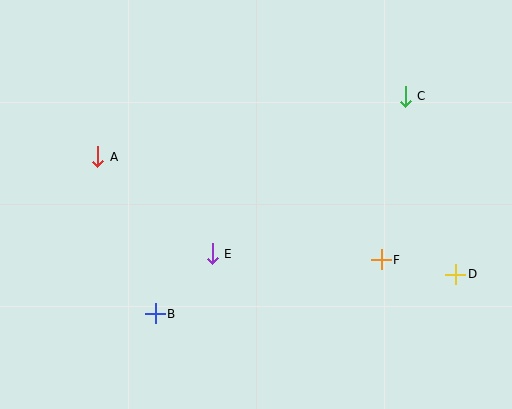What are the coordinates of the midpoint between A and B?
The midpoint between A and B is at (126, 235).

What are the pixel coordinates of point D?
Point D is at (456, 274).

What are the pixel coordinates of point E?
Point E is at (212, 254).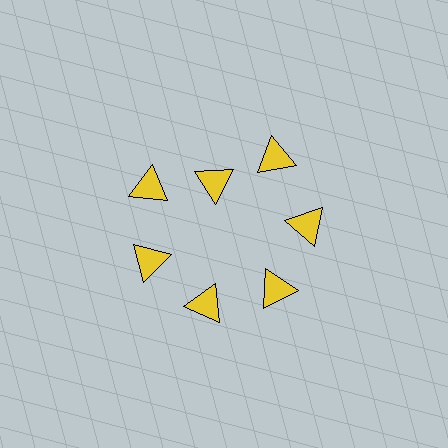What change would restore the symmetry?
The symmetry would be restored by moving it outward, back onto the ring so that all 7 triangles sit at equal angles and equal distance from the center.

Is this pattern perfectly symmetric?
No. The 7 yellow triangles are arranged in a ring, but one element near the 12 o'clock position is pulled inward toward the center, breaking the 7-fold rotational symmetry.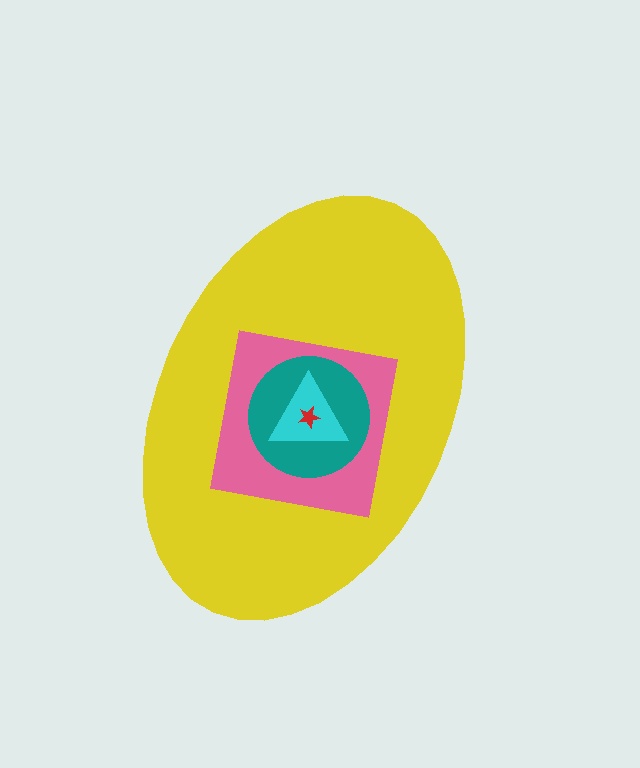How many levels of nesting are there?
5.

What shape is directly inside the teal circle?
The cyan triangle.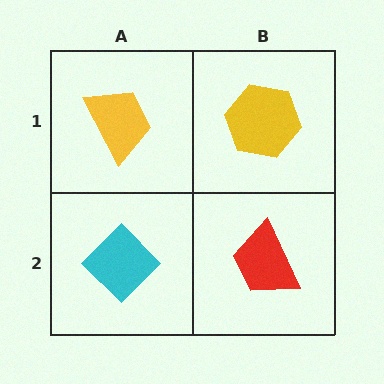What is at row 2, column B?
A red trapezoid.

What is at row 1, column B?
A yellow hexagon.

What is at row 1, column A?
A yellow trapezoid.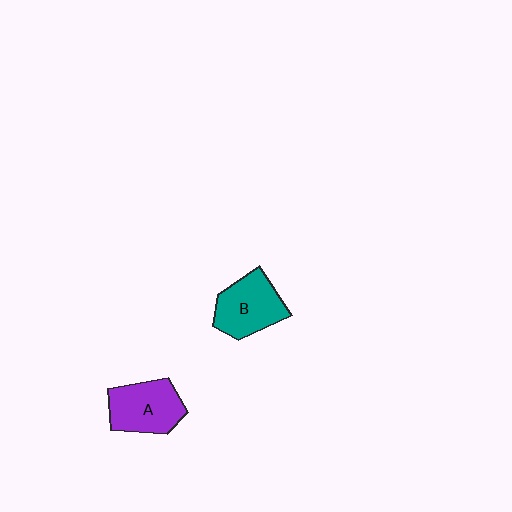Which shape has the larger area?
Shape A (purple).